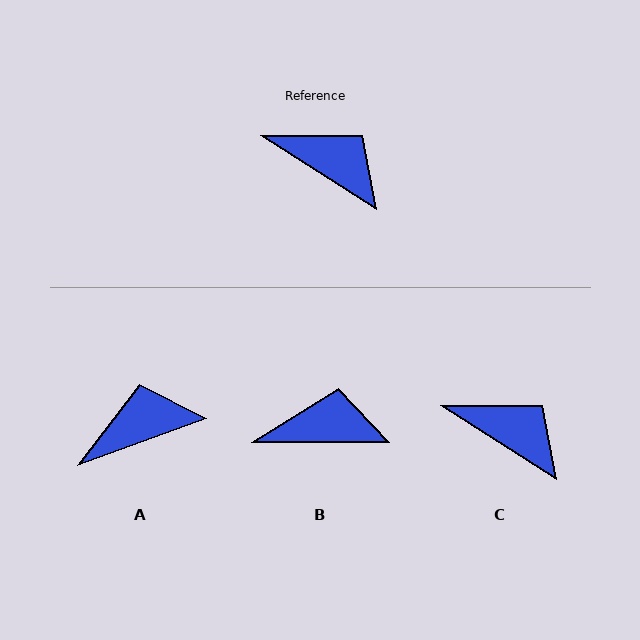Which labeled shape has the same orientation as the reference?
C.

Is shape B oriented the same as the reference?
No, it is off by about 32 degrees.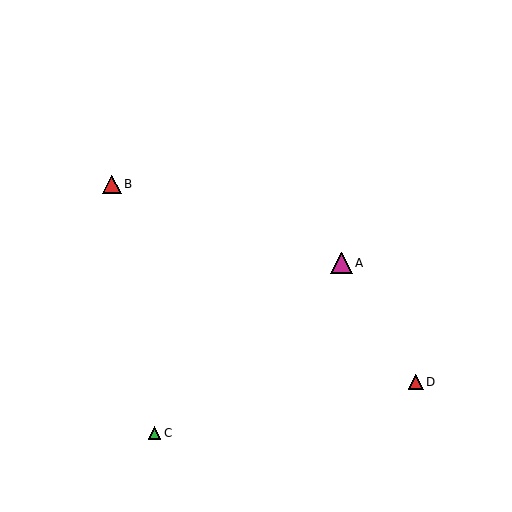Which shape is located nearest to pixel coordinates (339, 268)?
The magenta triangle (labeled A) at (341, 263) is nearest to that location.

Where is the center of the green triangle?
The center of the green triangle is at (155, 433).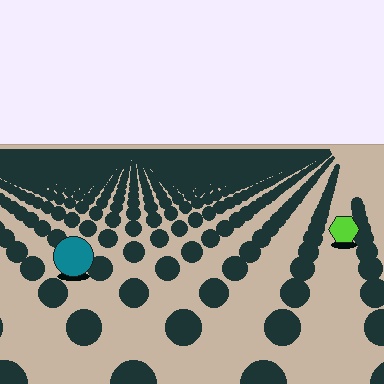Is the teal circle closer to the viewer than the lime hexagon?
Yes. The teal circle is closer — you can tell from the texture gradient: the ground texture is coarser near it.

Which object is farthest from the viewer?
The lime hexagon is farthest from the viewer. It appears smaller and the ground texture around it is denser.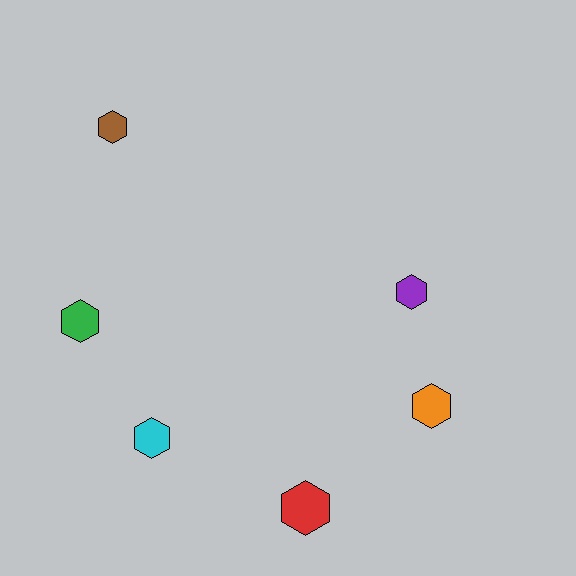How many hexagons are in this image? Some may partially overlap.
There are 6 hexagons.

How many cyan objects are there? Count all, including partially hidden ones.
There is 1 cyan object.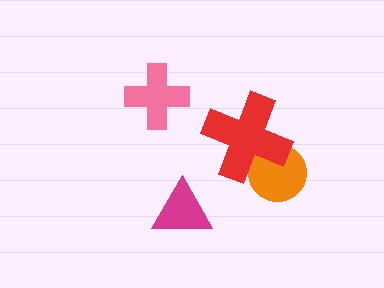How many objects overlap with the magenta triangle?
0 objects overlap with the magenta triangle.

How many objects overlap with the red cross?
1 object overlaps with the red cross.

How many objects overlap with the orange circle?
1 object overlaps with the orange circle.